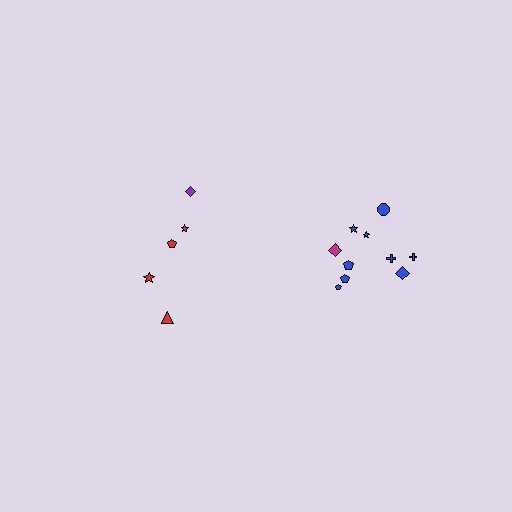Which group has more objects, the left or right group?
The right group.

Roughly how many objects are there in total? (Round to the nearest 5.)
Roughly 15 objects in total.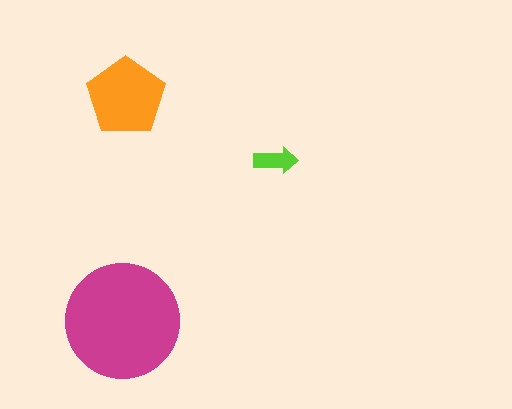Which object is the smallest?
The lime arrow.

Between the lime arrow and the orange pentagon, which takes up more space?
The orange pentagon.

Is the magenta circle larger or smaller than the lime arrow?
Larger.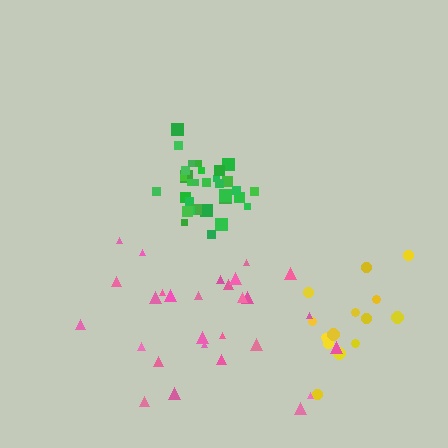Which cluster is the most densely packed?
Green.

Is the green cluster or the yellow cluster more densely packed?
Green.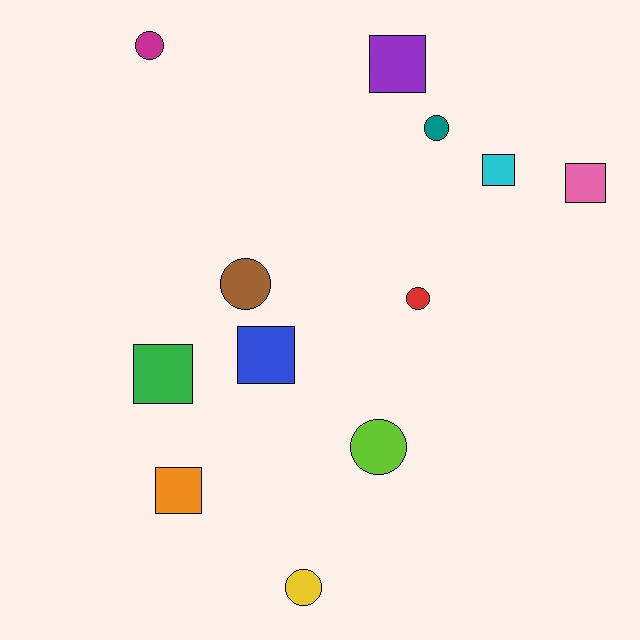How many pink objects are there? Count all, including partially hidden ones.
There is 1 pink object.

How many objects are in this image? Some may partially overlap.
There are 12 objects.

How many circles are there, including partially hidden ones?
There are 6 circles.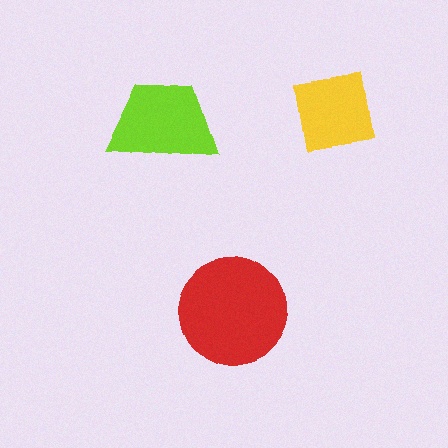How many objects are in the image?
There are 3 objects in the image.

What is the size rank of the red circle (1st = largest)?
1st.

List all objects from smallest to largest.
The yellow square, the lime trapezoid, the red circle.